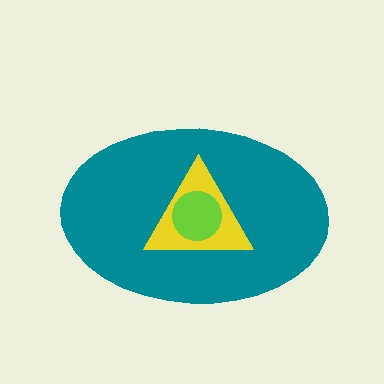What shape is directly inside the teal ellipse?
The yellow triangle.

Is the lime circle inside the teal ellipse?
Yes.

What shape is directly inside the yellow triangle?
The lime circle.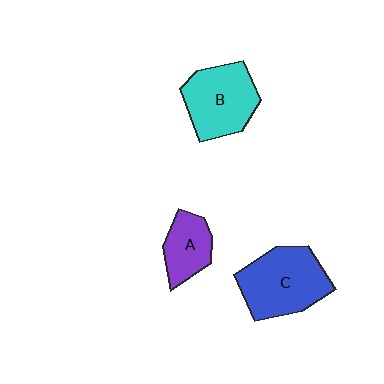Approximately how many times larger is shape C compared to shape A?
Approximately 1.9 times.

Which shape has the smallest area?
Shape A (purple).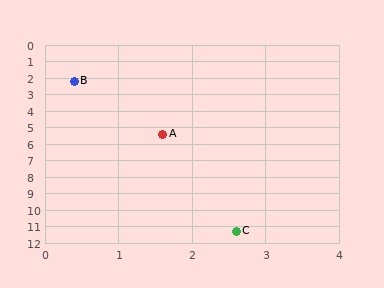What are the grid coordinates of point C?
Point C is at approximately (2.6, 11.3).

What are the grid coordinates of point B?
Point B is at approximately (0.4, 2.2).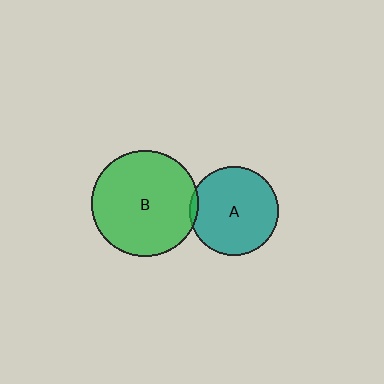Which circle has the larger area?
Circle B (green).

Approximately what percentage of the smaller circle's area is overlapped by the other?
Approximately 5%.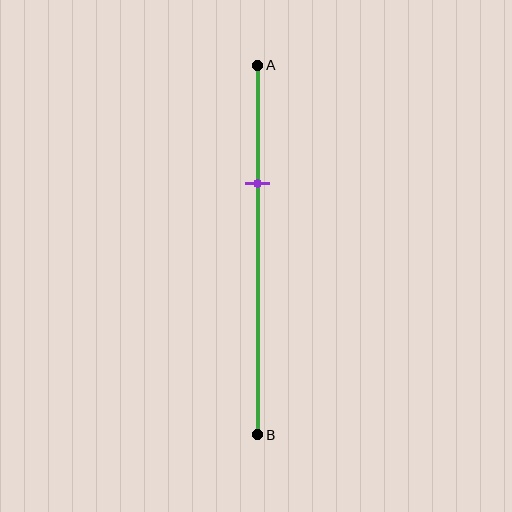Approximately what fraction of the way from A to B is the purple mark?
The purple mark is approximately 30% of the way from A to B.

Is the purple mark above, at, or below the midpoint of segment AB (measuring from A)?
The purple mark is above the midpoint of segment AB.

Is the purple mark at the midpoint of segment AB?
No, the mark is at about 30% from A, not at the 50% midpoint.